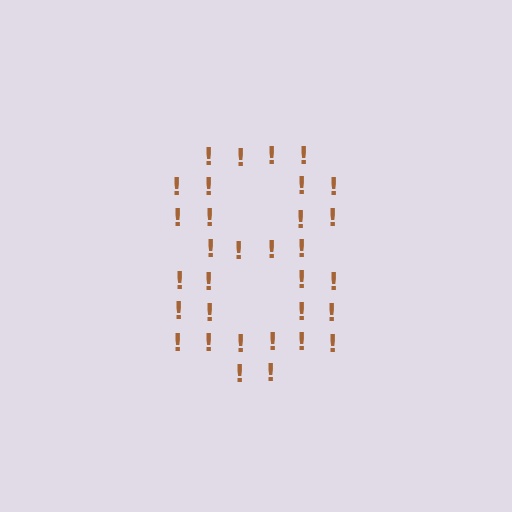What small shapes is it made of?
It is made of small exclamation marks.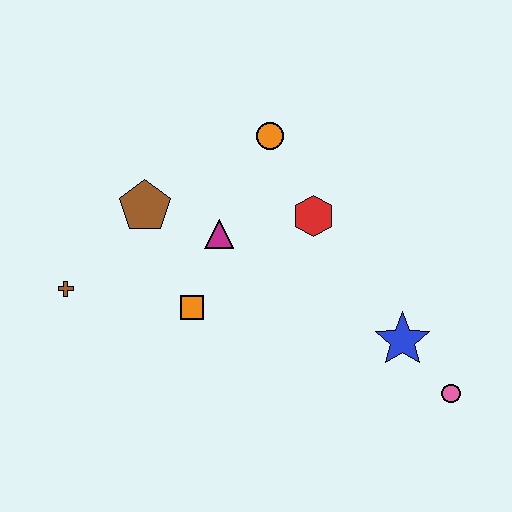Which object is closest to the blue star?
The pink circle is closest to the blue star.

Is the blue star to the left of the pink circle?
Yes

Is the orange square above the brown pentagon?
No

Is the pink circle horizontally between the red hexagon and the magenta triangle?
No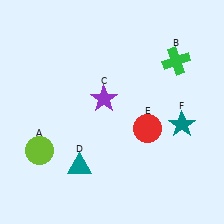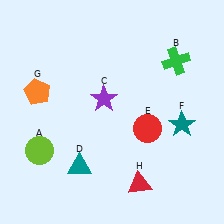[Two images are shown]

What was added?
An orange pentagon (G), a red triangle (H) were added in Image 2.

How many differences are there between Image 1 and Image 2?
There are 2 differences between the two images.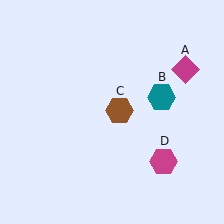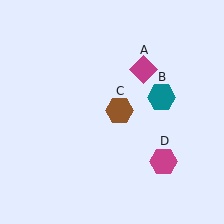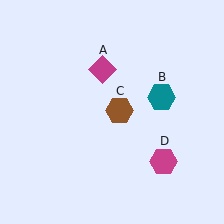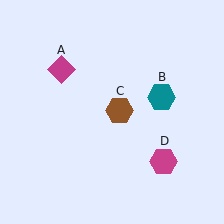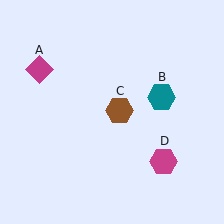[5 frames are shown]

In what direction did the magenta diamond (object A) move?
The magenta diamond (object A) moved left.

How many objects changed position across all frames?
1 object changed position: magenta diamond (object A).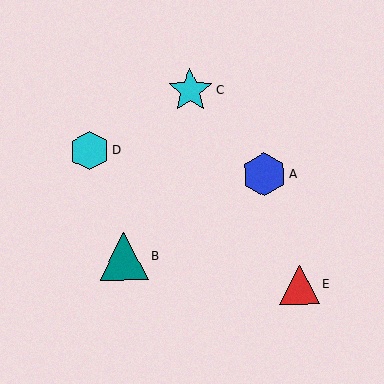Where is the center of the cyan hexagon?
The center of the cyan hexagon is at (90, 151).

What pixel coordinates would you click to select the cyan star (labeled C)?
Click at (190, 91) to select the cyan star C.